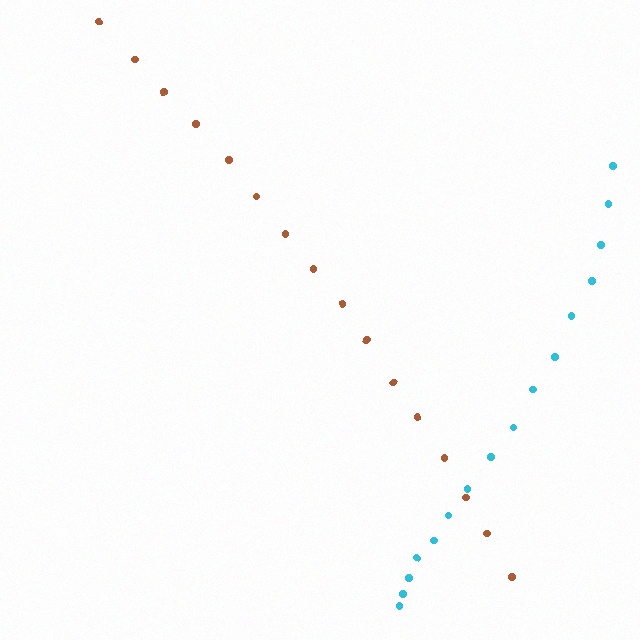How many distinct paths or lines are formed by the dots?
There are 2 distinct paths.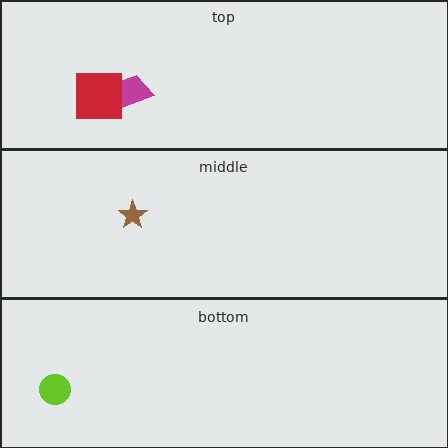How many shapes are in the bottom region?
1.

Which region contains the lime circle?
The bottom region.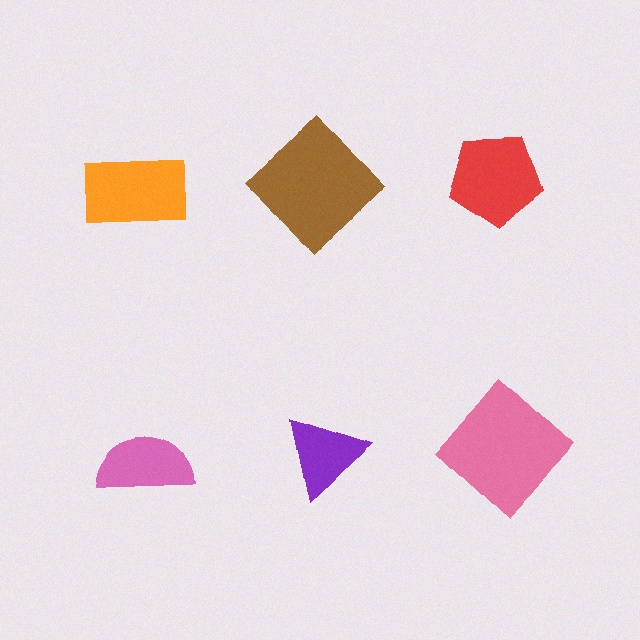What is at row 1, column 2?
A brown diamond.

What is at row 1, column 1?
An orange rectangle.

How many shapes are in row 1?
3 shapes.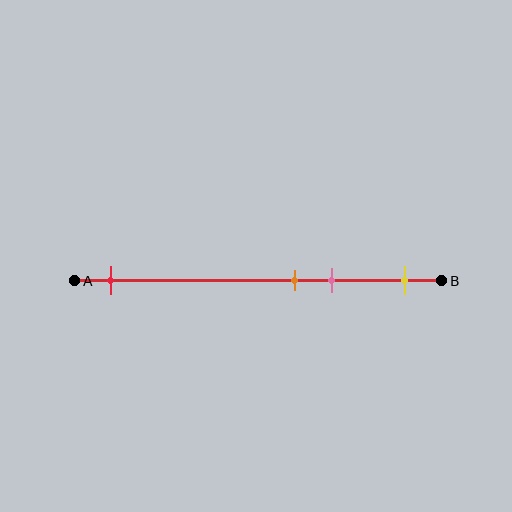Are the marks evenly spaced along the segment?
No, the marks are not evenly spaced.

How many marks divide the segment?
There are 4 marks dividing the segment.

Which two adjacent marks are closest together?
The orange and pink marks are the closest adjacent pair.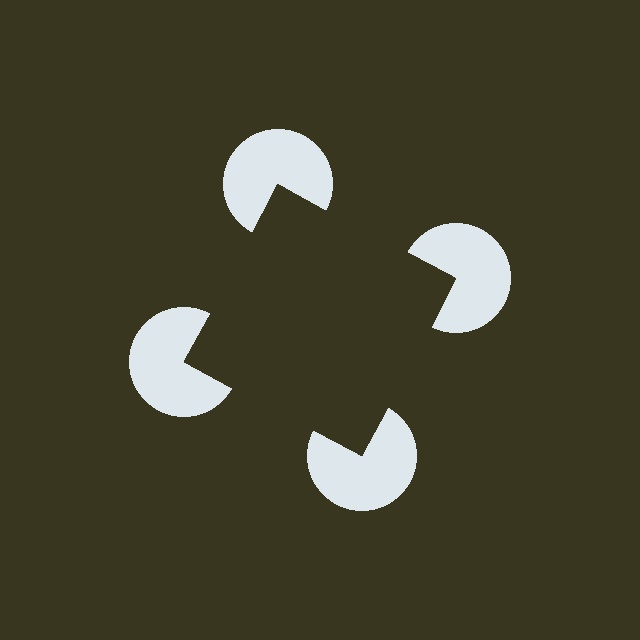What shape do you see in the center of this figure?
An illusory square — its edges are inferred from the aligned wedge cuts in the pac-man discs, not physically drawn.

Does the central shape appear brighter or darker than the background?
It typically appears slightly darker than the background, even though no actual brightness change is drawn.